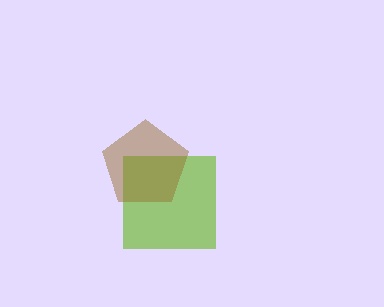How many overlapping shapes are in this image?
There are 2 overlapping shapes in the image.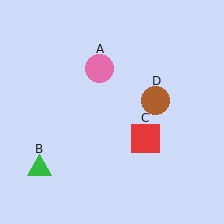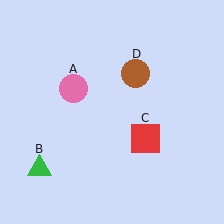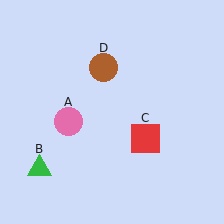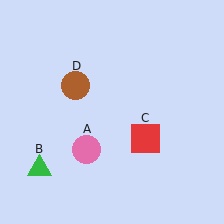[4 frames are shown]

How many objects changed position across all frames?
2 objects changed position: pink circle (object A), brown circle (object D).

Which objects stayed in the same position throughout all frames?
Green triangle (object B) and red square (object C) remained stationary.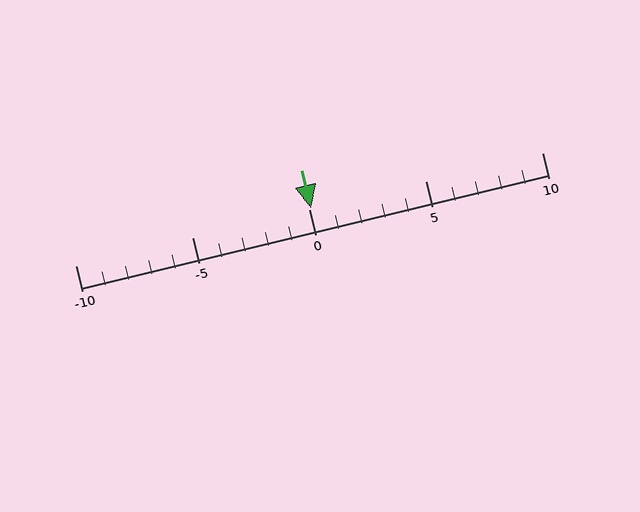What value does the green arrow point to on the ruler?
The green arrow points to approximately 0.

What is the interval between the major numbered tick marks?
The major tick marks are spaced 5 units apart.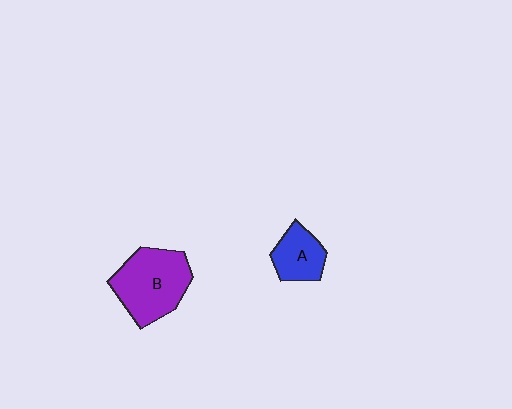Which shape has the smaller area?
Shape A (blue).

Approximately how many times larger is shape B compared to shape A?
Approximately 1.9 times.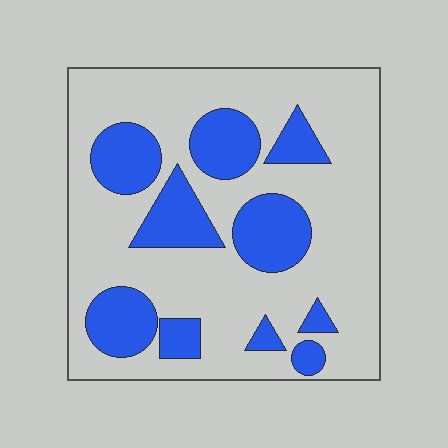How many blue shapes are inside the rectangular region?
10.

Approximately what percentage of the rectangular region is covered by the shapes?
Approximately 30%.